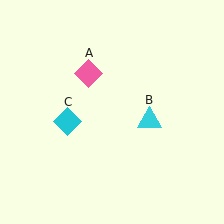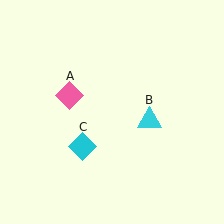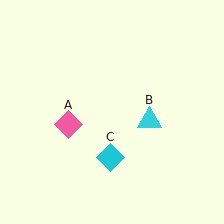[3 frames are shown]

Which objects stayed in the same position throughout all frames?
Cyan triangle (object B) remained stationary.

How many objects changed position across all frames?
2 objects changed position: pink diamond (object A), cyan diamond (object C).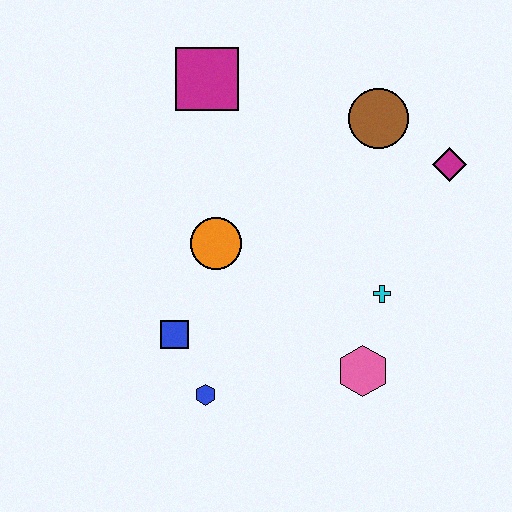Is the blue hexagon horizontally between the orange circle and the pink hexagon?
No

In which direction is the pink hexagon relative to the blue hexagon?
The pink hexagon is to the right of the blue hexagon.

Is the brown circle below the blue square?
No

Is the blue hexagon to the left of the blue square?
No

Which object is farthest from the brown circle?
The blue hexagon is farthest from the brown circle.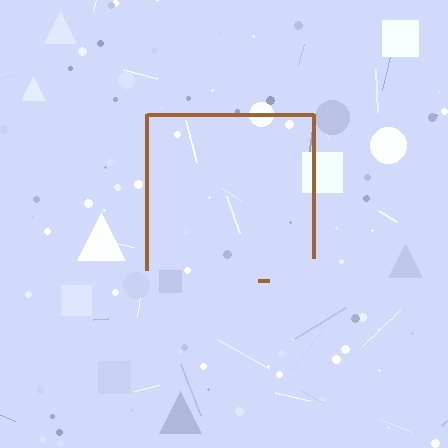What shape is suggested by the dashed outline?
The dashed outline suggests a square.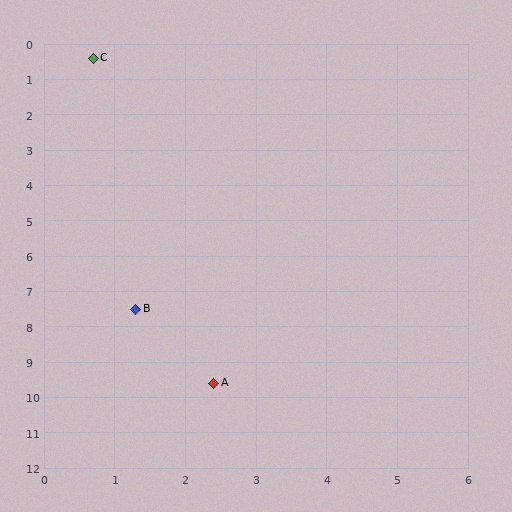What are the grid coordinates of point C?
Point C is at approximately (0.7, 0.4).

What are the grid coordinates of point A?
Point A is at approximately (2.4, 9.6).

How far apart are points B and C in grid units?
Points B and C are about 7.1 grid units apart.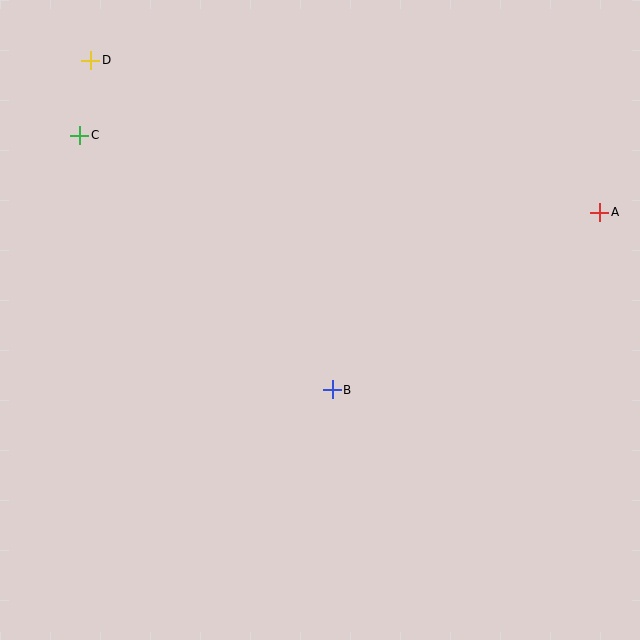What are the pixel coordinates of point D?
Point D is at (91, 60).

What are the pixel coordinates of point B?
Point B is at (332, 390).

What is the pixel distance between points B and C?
The distance between B and C is 359 pixels.